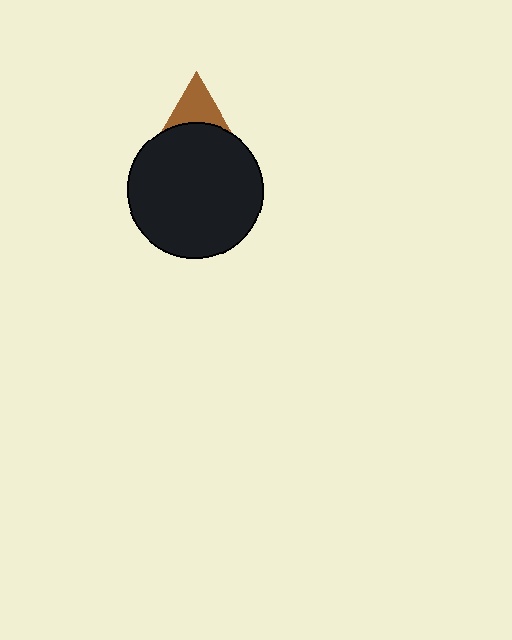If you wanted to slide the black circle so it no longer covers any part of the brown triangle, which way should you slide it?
Slide it down — that is the most direct way to separate the two shapes.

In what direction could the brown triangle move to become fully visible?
The brown triangle could move up. That would shift it out from behind the black circle entirely.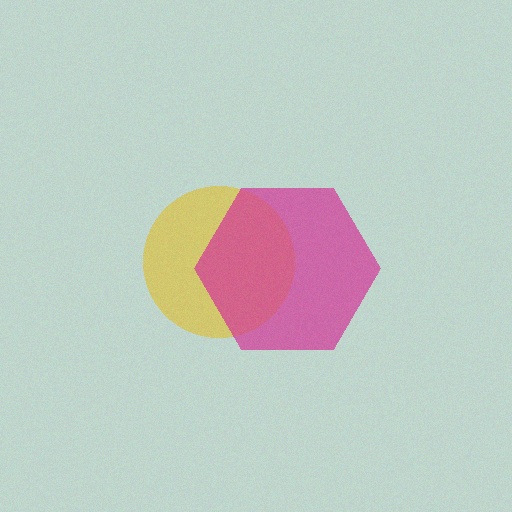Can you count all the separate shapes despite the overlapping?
Yes, there are 2 separate shapes.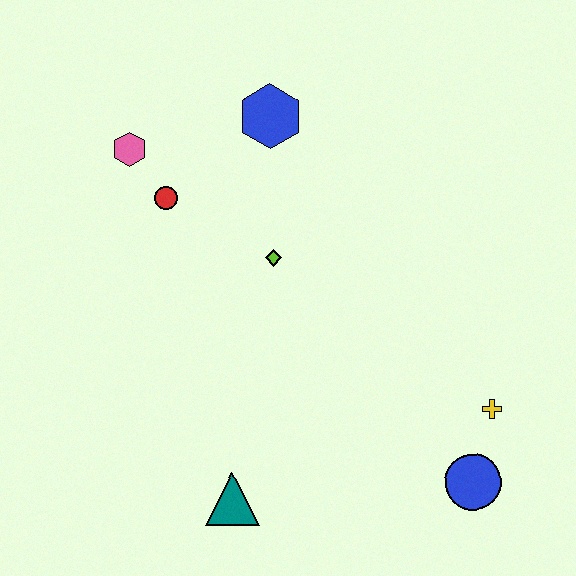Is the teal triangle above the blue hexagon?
No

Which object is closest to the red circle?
The pink hexagon is closest to the red circle.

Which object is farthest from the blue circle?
The pink hexagon is farthest from the blue circle.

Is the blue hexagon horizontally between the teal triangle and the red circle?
No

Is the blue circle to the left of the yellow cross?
Yes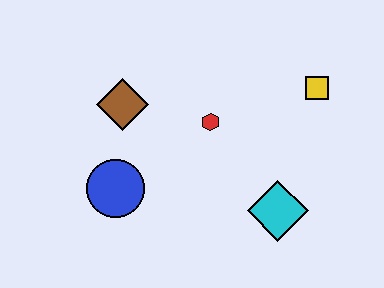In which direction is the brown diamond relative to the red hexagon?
The brown diamond is to the left of the red hexagon.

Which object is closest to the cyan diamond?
The red hexagon is closest to the cyan diamond.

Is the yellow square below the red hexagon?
No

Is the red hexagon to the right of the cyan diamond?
No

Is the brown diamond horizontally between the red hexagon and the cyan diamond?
No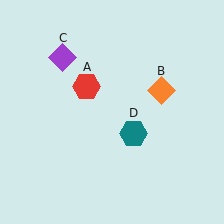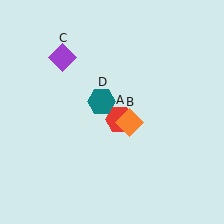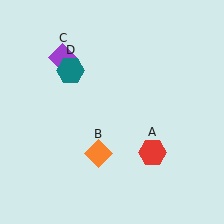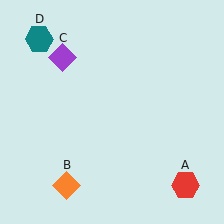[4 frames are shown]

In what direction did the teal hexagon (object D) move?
The teal hexagon (object D) moved up and to the left.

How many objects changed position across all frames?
3 objects changed position: red hexagon (object A), orange diamond (object B), teal hexagon (object D).